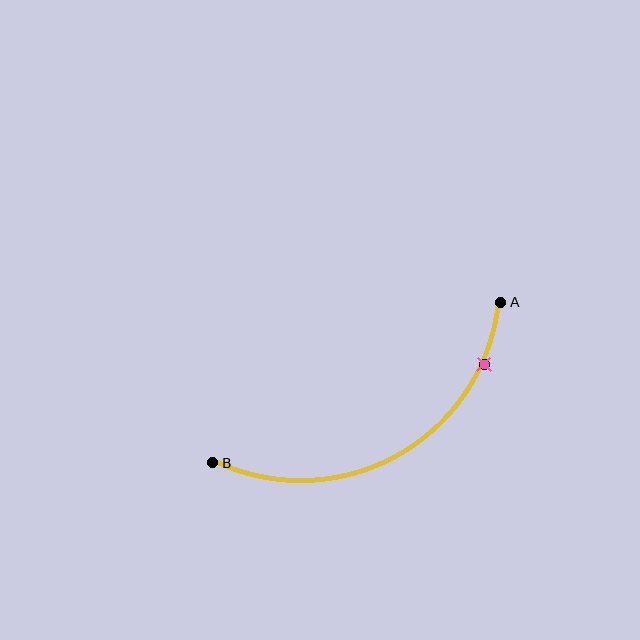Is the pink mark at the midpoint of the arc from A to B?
No. The pink mark lies on the arc but is closer to endpoint A. The arc midpoint would be at the point on the curve equidistant along the arc from both A and B.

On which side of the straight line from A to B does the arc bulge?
The arc bulges below the straight line connecting A and B.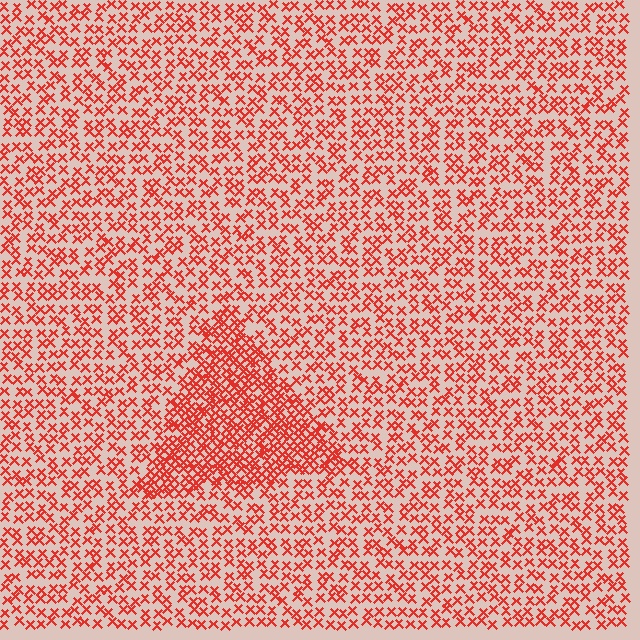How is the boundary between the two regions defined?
The boundary is defined by a change in element density (approximately 2.0x ratio). All elements are the same color, size, and shape.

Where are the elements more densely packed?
The elements are more densely packed inside the triangle boundary.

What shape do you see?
I see a triangle.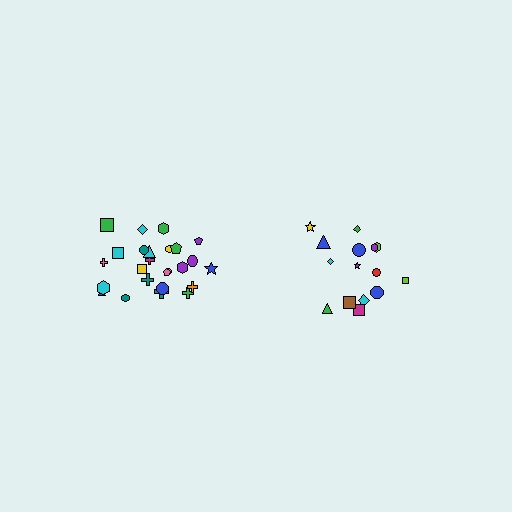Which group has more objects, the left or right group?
The left group.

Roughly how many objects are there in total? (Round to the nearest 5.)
Roughly 40 objects in total.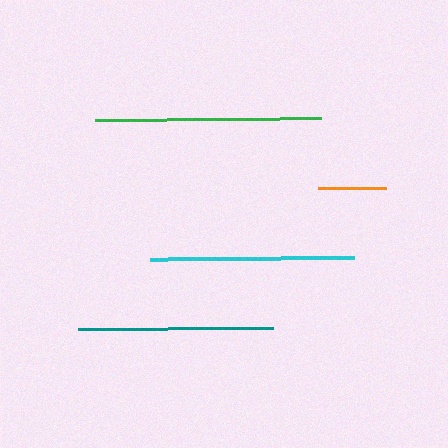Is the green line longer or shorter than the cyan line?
The green line is longer than the cyan line.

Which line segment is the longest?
The green line is the longest at approximately 227 pixels.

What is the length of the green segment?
The green segment is approximately 227 pixels long.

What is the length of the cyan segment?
The cyan segment is approximately 204 pixels long.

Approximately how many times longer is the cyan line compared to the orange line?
The cyan line is approximately 3.0 times the length of the orange line.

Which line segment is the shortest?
The orange line is the shortest at approximately 68 pixels.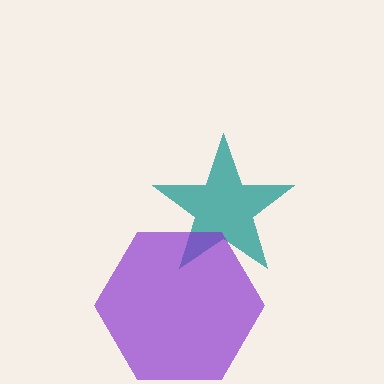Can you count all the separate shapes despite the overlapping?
Yes, there are 2 separate shapes.